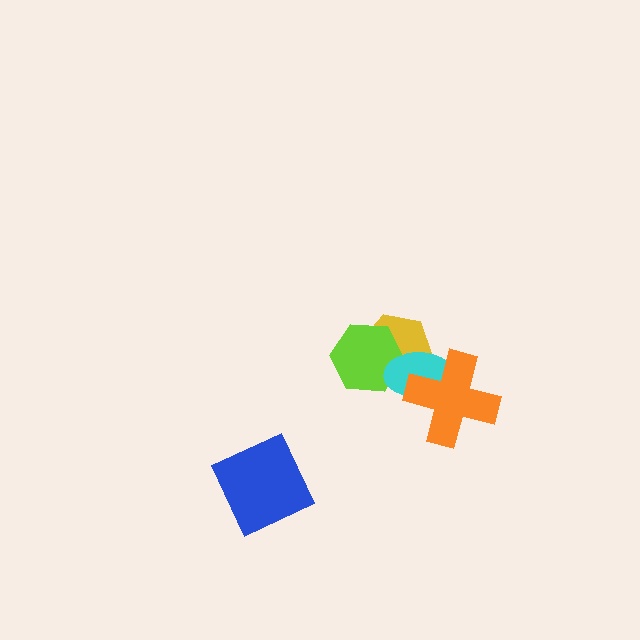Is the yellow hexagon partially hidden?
Yes, it is partially covered by another shape.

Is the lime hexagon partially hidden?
Yes, it is partially covered by another shape.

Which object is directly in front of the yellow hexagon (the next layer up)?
The lime hexagon is directly in front of the yellow hexagon.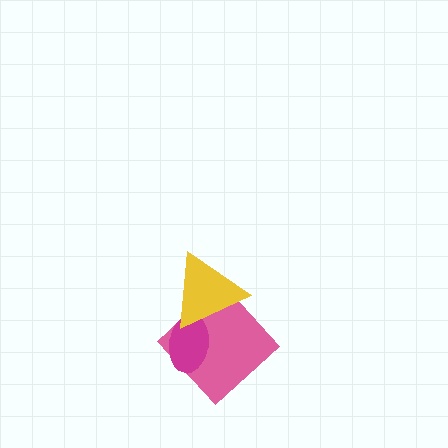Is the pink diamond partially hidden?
Yes, it is partially covered by another shape.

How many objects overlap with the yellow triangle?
2 objects overlap with the yellow triangle.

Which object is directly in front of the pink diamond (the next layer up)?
The magenta ellipse is directly in front of the pink diamond.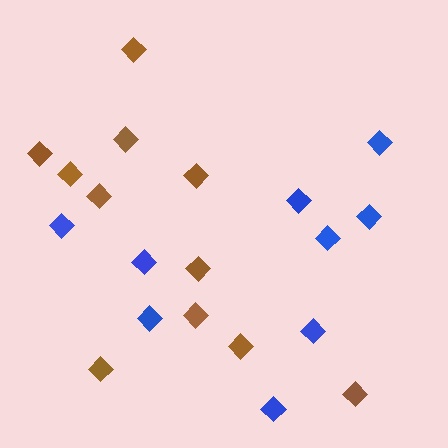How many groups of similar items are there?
There are 2 groups: one group of blue diamonds (9) and one group of brown diamonds (11).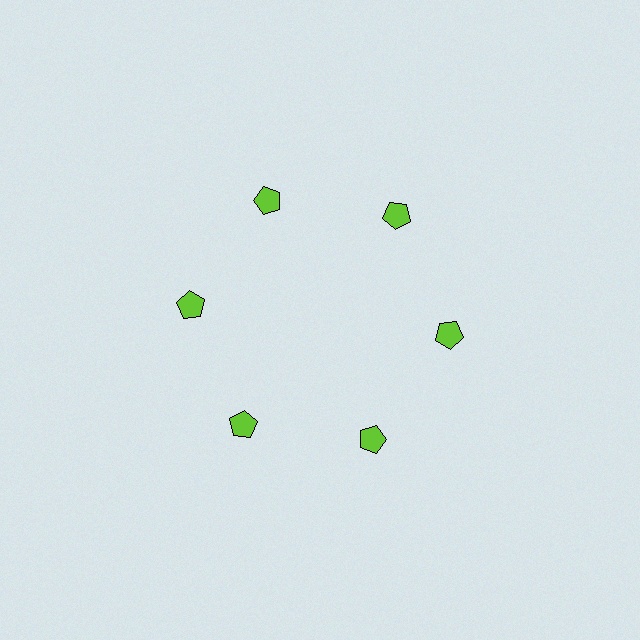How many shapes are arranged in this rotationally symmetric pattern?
There are 6 shapes, arranged in 6 groups of 1.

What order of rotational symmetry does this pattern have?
This pattern has 6-fold rotational symmetry.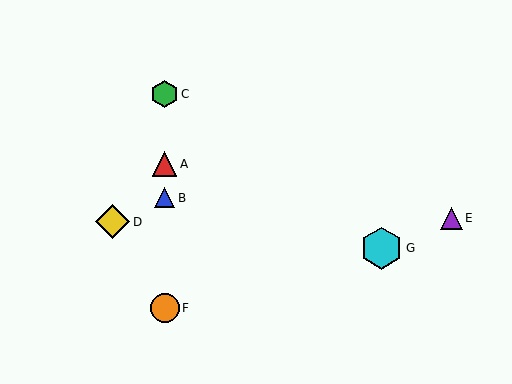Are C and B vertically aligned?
Yes, both are at x≈165.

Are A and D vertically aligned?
No, A is at x≈165 and D is at x≈113.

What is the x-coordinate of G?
Object G is at x≈382.